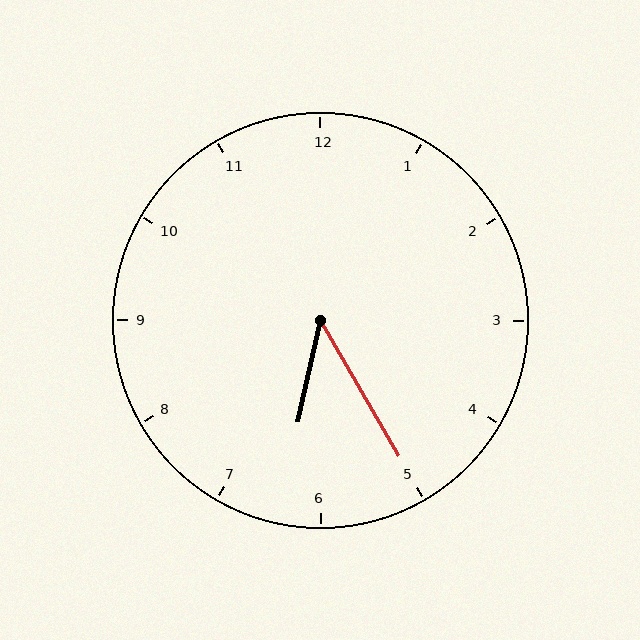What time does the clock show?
6:25.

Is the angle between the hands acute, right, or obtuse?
It is acute.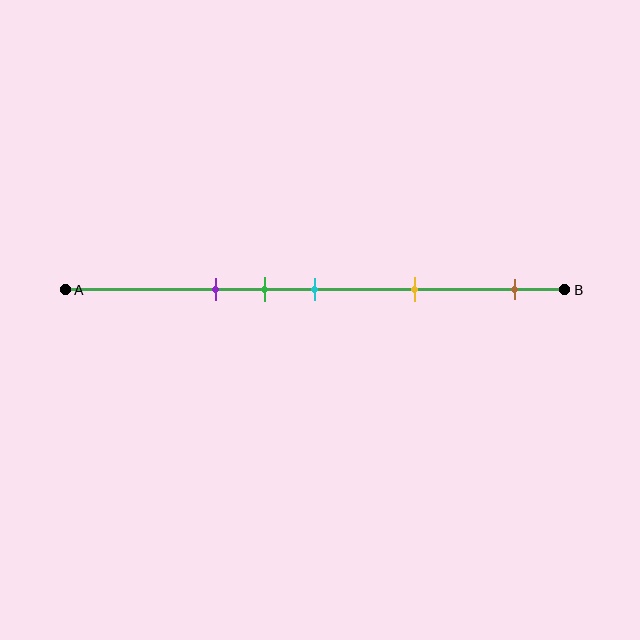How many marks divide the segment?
There are 5 marks dividing the segment.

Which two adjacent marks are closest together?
The green and cyan marks are the closest adjacent pair.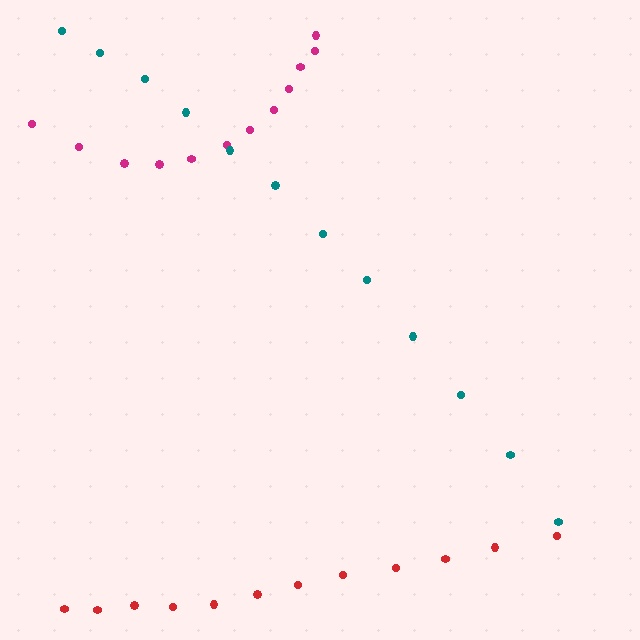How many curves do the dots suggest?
There are 3 distinct paths.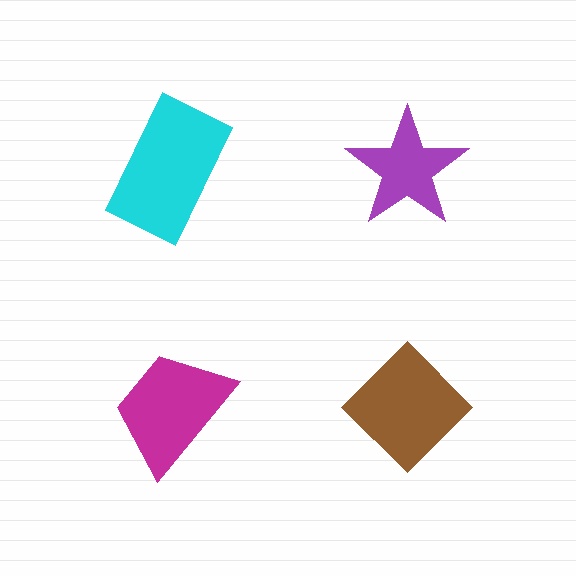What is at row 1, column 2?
A purple star.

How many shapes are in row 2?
2 shapes.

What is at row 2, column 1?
A magenta trapezoid.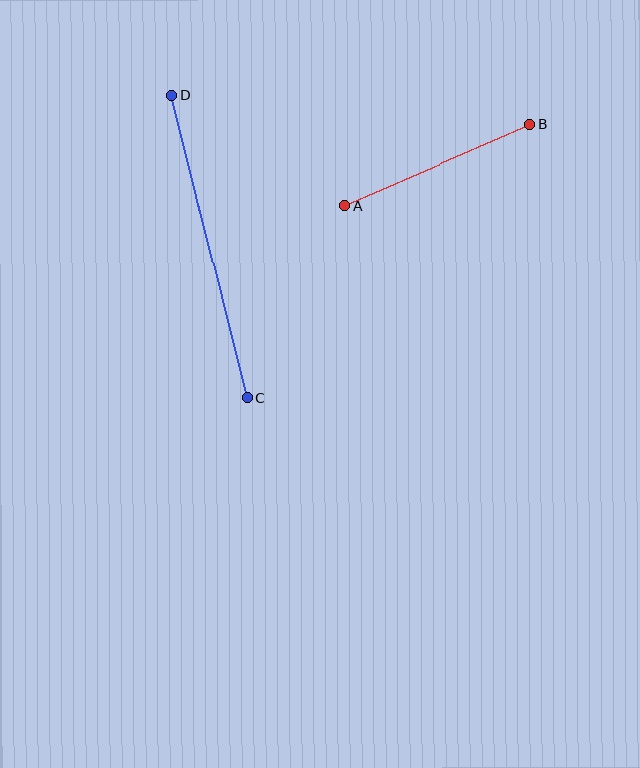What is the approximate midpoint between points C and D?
The midpoint is at approximately (209, 246) pixels.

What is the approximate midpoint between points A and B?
The midpoint is at approximately (437, 165) pixels.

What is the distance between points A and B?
The distance is approximately 202 pixels.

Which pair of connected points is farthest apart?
Points C and D are farthest apart.